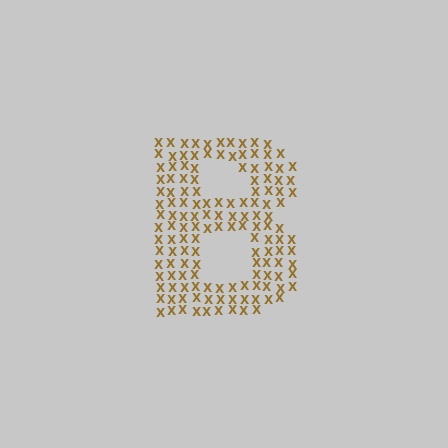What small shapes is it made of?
It is made of small letter X's.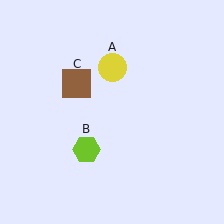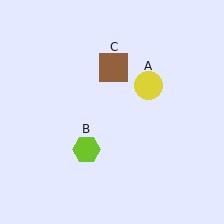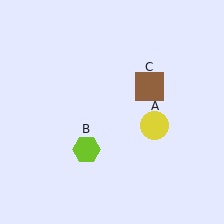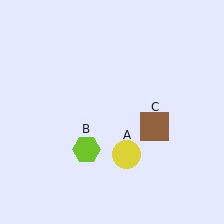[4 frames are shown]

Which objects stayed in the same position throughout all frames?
Lime hexagon (object B) remained stationary.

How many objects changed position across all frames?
2 objects changed position: yellow circle (object A), brown square (object C).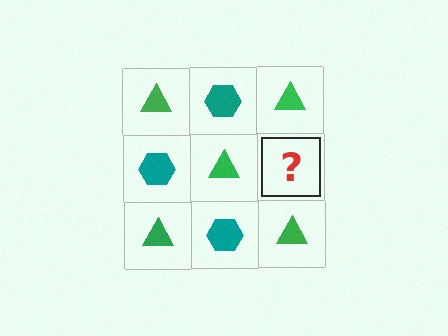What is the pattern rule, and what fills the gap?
The rule is that it alternates green triangle and teal hexagon in a checkerboard pattern. The gap should be filled with a teal hexagon.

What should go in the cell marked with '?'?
The missing cell should contain a teal hexagon.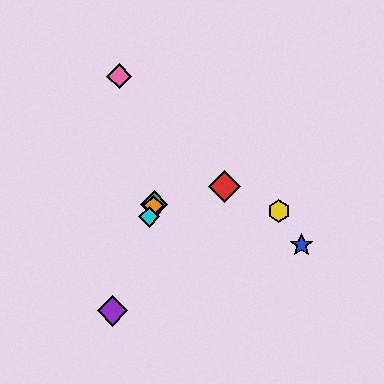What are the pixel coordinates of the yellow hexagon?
The yellow hexagon is at (279, 211).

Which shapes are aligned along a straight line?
The green diamond, the purple diamond, the orange diamond, the cyan diamond are aligned along a straight line.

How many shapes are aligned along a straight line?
4 shapes (the green diamond, the purple diamond, the orange diamond, the cyan diamond) are aligned along a straight line.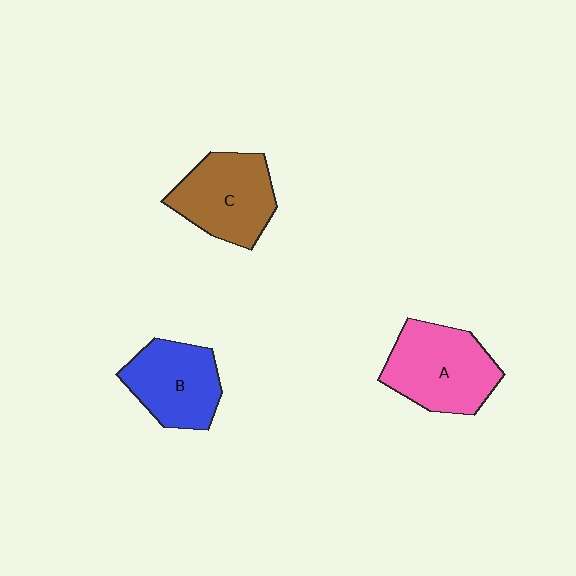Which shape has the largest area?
Shape A (pink).